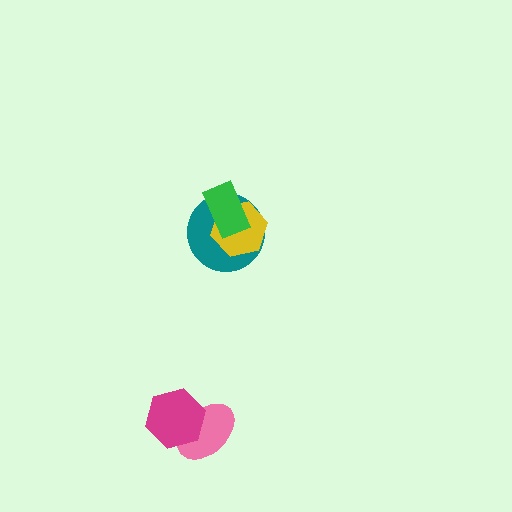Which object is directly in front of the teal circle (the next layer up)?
The yellow hexagon is directly in front of the teal circle.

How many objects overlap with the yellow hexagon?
2 objects overlap with the yellow hexagon.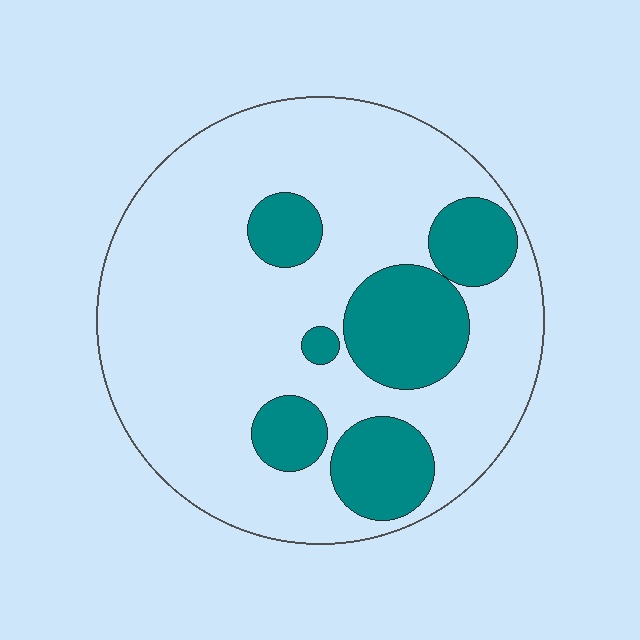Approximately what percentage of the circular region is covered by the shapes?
Approximately 25%.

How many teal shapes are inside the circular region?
6.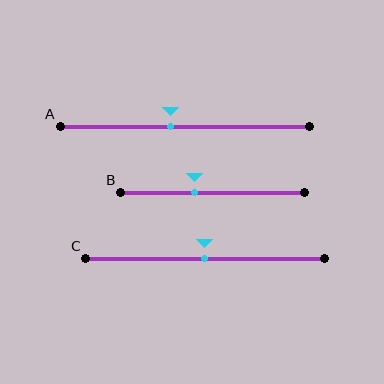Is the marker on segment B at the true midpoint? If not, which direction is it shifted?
No, the marker on segment B is shifted to the left by about 10% of the segment length.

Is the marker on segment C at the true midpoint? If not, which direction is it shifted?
Yes, the marker on segment C is at the true midpoint.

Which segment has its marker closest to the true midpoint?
Segment C has its marker closest to the true midpoint.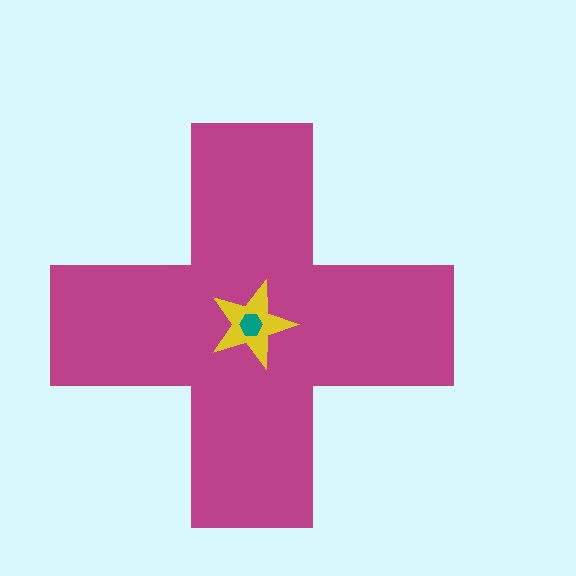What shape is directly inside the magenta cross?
The yellow star.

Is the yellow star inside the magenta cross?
Yes.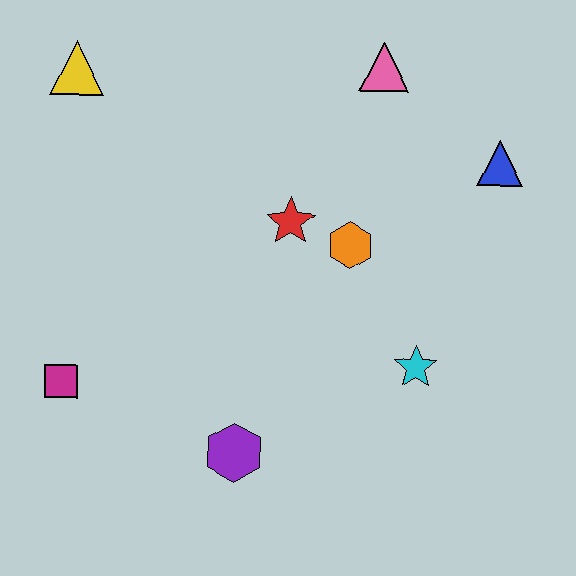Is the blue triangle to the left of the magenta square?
No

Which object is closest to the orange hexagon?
The red star is closest to the orange hexagon.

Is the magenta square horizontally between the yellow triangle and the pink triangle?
No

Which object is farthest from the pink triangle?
The magenta square is farthest from the pink triangle.